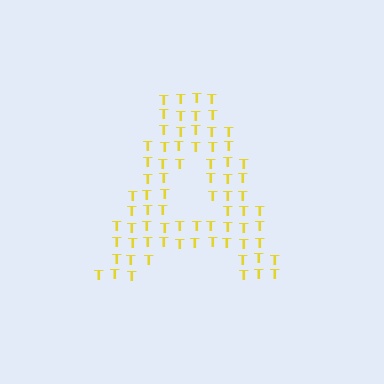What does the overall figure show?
The overall figure shows the letter A.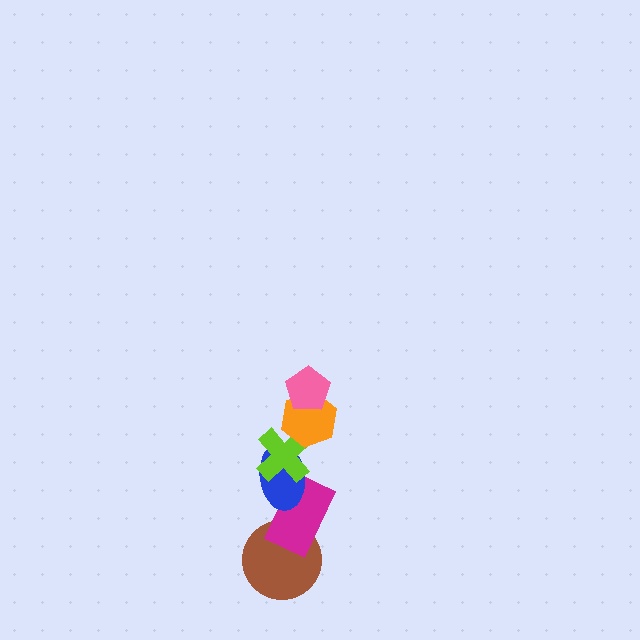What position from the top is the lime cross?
The lime cross is 3rd from the top.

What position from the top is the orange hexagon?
The orange hexagon is 2nd from the top.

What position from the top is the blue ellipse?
The blue ellipse is 4th from the top.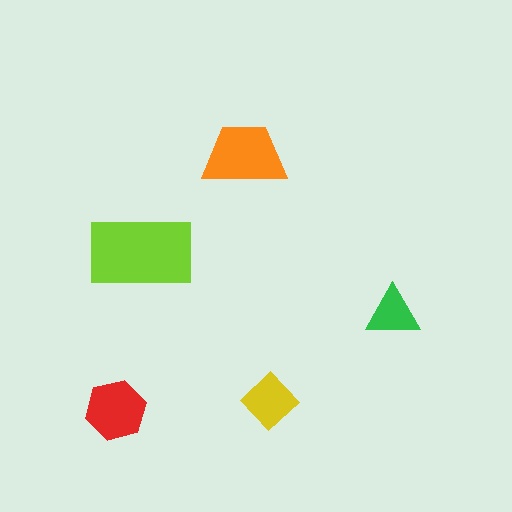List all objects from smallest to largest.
The green triangle, the yellow diamond, the red hexagon, the orange trapezoid, the lime rectangle.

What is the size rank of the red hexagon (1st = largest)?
3rd.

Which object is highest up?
The orange trapezoid is topmost.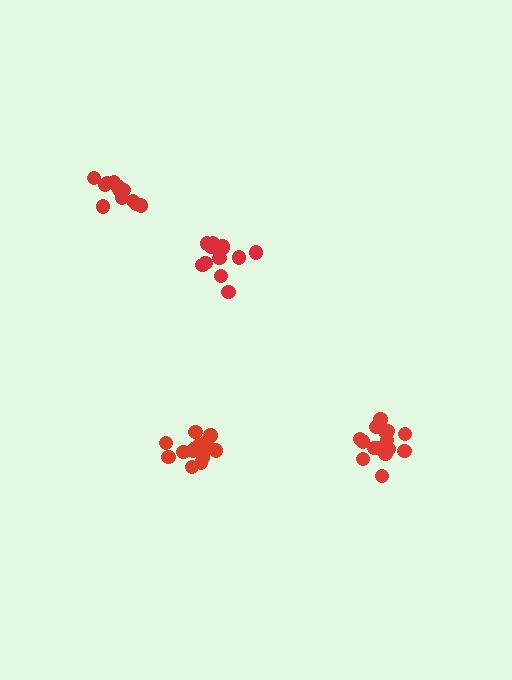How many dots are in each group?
Group 1: 16 dots, Group 2: 14 dots, Group 3: 12 dots, Group 4: 12 dots (54 total).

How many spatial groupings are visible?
There are 4 spatial groupings.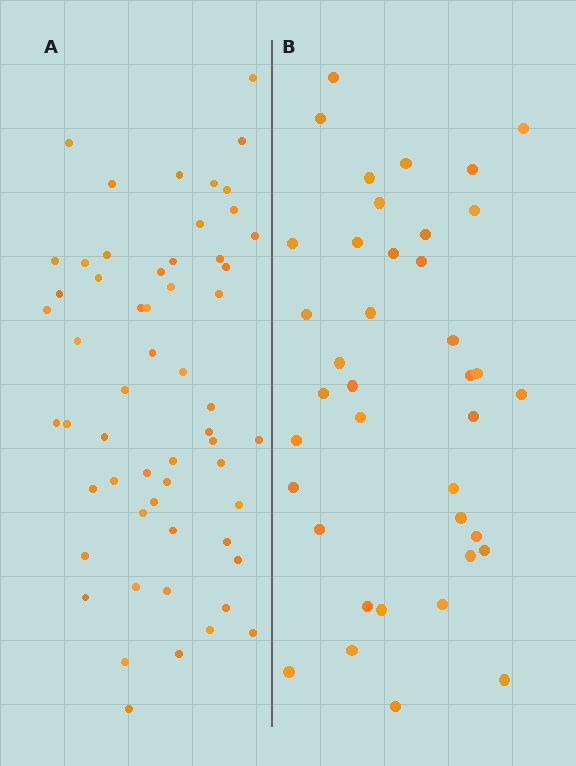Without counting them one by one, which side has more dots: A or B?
Region A (the left region) has more dots.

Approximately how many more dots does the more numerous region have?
Region A has approximately 20 more dots than region B.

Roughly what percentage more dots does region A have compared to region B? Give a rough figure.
About 45% more.